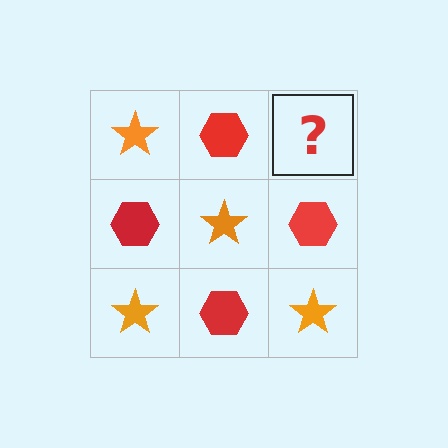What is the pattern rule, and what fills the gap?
The rule is that it alternates orange star and red hexagon in a checkerboard pattern. The gap should be filled with an orange star.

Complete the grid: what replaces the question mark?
The question mark should be replaced with an orange star.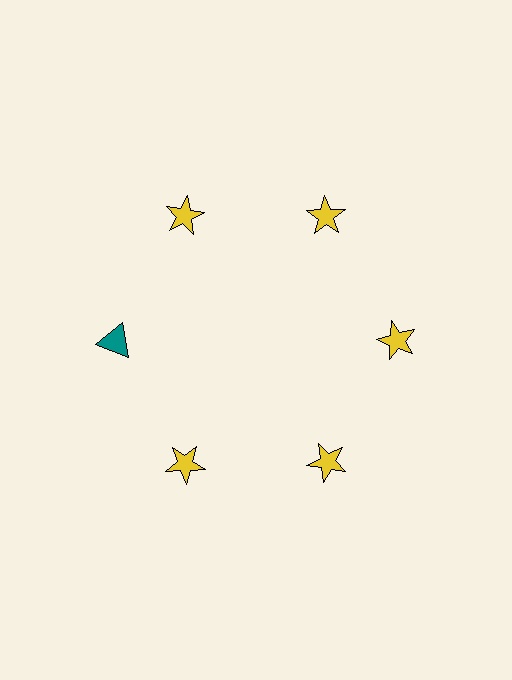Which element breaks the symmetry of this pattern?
The teal triangle at roughly the 9 o'clock position breaks the symmetry. All other shapes are yellow stars.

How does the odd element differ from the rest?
It differs in both color (teal instead of yellow) and shape (triangle instead of star).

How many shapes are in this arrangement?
There are 6 shapes arranged in a ring pattern.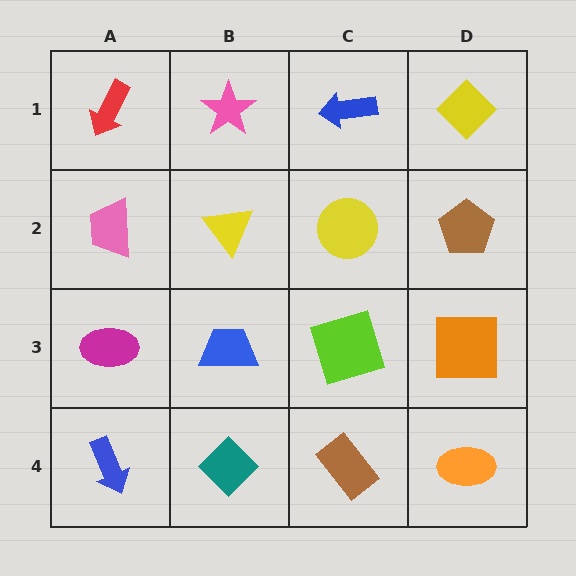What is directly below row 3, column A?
A blue arrow.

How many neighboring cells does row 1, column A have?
2.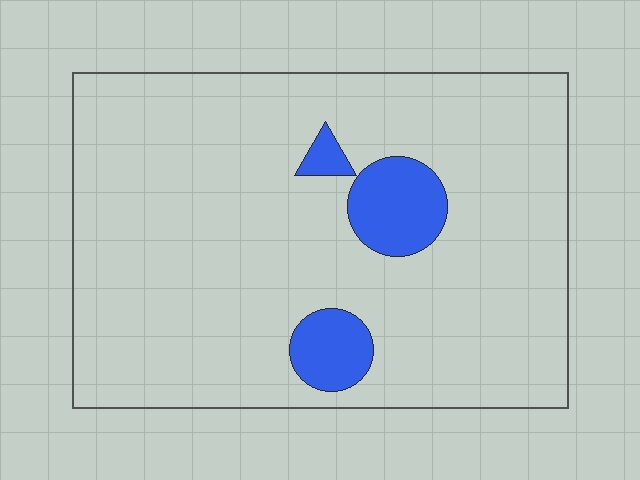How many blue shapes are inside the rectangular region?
3.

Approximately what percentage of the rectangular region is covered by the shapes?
Approximately 10%.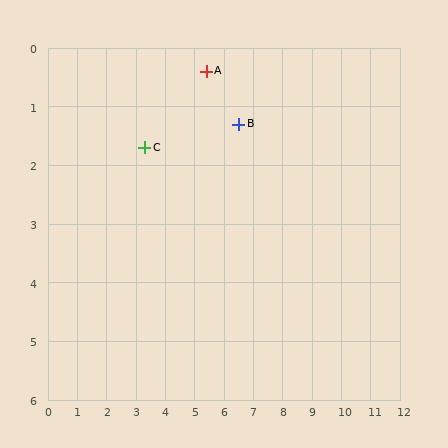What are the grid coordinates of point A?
Point A is at approximately (5.4, 0.4).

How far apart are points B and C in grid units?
Points B and C are about 3.2 grid units apart.